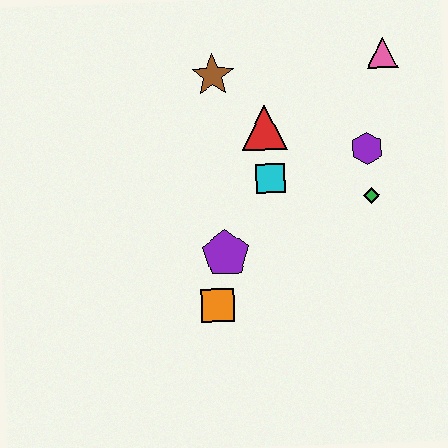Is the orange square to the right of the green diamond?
No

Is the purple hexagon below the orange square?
No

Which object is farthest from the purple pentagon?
The pink triangle is farthest from the purple pentagon.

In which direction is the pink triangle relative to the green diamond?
The pink triangle is above the green diamond.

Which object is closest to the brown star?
The red triangle is closest to the brown star.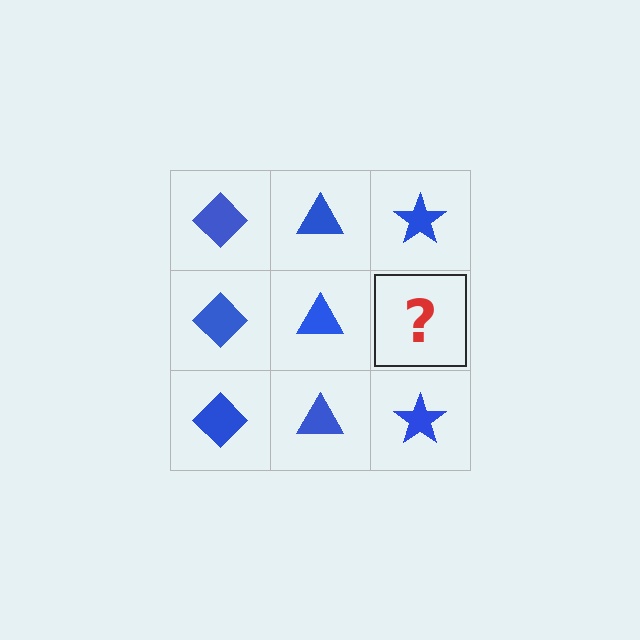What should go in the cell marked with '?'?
The missing cell should contain a blue star.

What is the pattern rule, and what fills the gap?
The rule is that each column has a consistent shape. The gap should be filled with a blue star.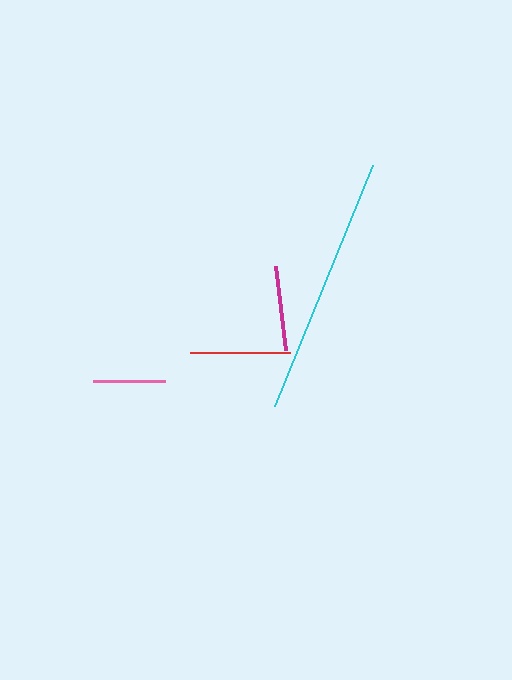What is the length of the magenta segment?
The magenta segment is approximately 84 pixels long.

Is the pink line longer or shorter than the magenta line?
The magenta line is longer than the pink line.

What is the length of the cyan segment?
The cyan segment is approximately 260 pixels long.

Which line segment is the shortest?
The pink line is the shortest at approximately 73 pixels.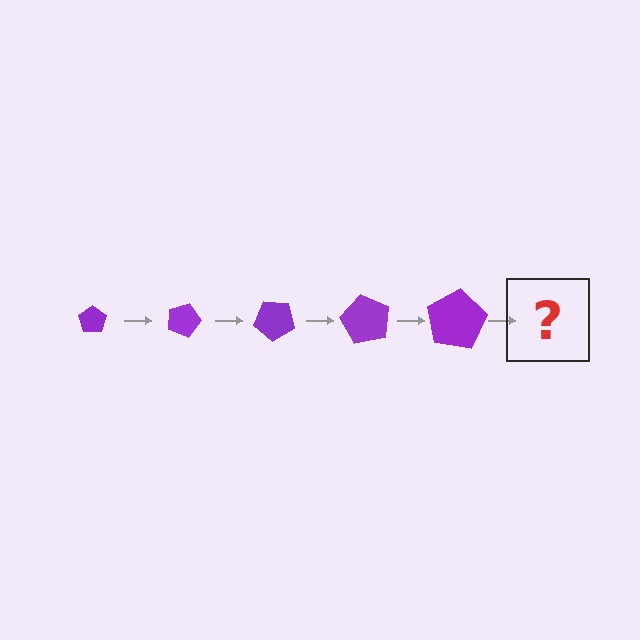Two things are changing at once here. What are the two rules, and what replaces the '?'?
The two rules are that the pentagon grows larger each step and it rotates 20 degrees each step. The '?' should be a pentagon, larger than the previous one and rotated 100 degrees from the start.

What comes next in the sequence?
The next element should be a pentagon, larger than the previous one and rotated 100 degrees from the start.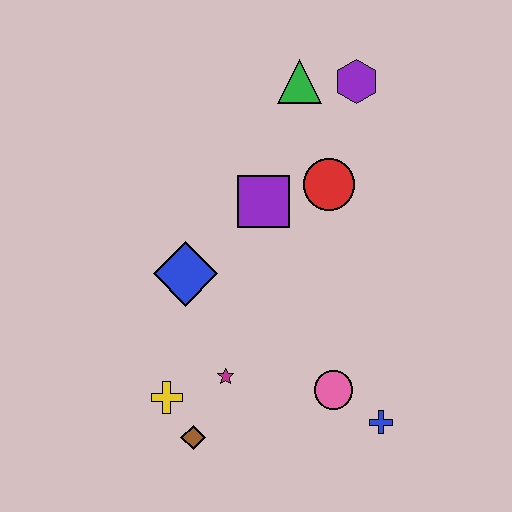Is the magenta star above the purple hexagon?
No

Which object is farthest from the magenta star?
The purple hexagon is farthest from the magenta star.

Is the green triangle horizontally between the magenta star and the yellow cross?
No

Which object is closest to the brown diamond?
The yellow cross is closest to the brown diamond.